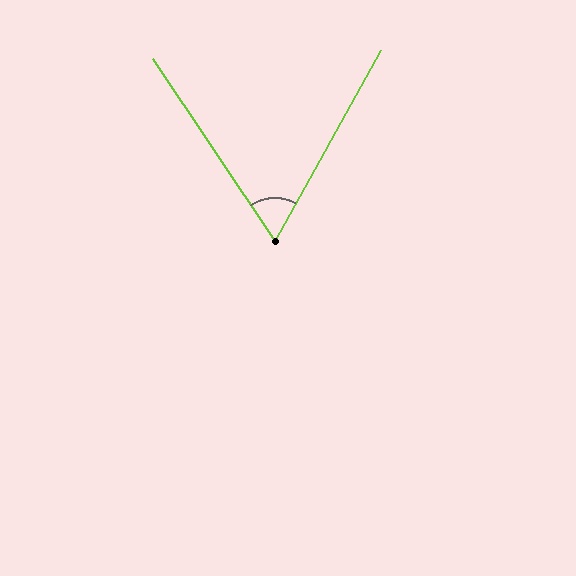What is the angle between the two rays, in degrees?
Approximately 63 degrees.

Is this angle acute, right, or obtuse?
It is acute.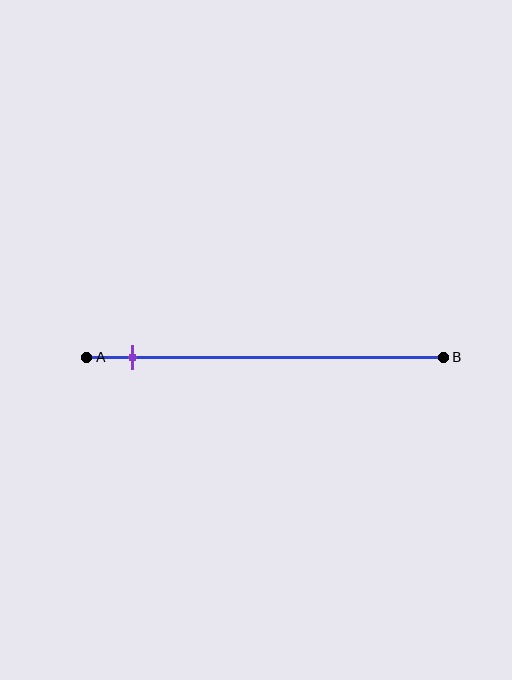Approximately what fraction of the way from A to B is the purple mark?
The purple mark is approximately 15% of the way from A to B.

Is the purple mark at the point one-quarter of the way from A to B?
No, the mark is at about 15% from A, not at the 25% one-quarter point.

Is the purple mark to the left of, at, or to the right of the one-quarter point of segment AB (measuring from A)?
The purple mark is to the left of the one-quarter point of segment AB.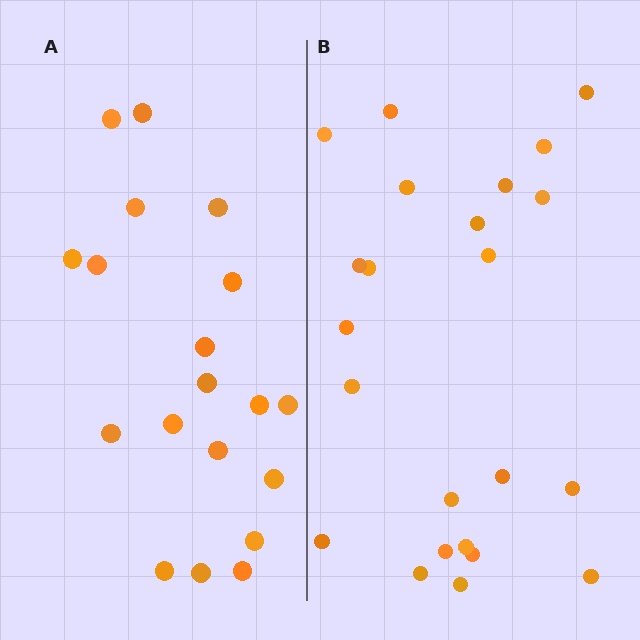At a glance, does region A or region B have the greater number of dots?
Region B (the right region) has more dots.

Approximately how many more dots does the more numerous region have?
Region B has about 4 more dots than region A.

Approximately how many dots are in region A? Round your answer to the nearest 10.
About 20 dots. (The exact count is 19, which rounds to 20.)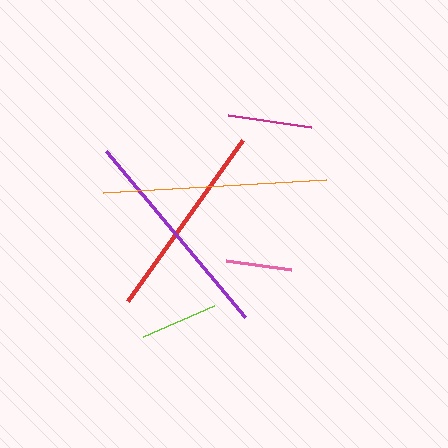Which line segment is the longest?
The orange line is the longest at approximately 224 pixels.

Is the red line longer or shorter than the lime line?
The red line is longer than the lime line.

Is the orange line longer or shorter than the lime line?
The orange line is longer than the lime line.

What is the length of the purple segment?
The purple segment is approximately 217 pixels long.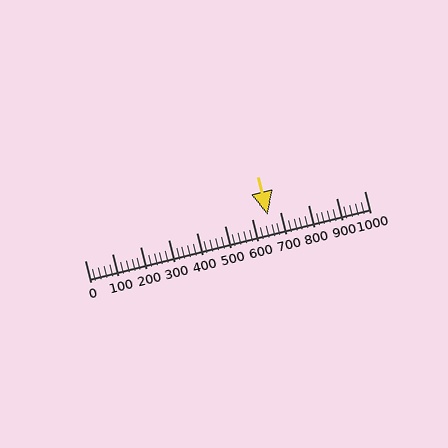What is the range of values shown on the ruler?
The ruler shows values from 0 to 1000.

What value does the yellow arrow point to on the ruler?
The yellow arrow points to approximately 654.